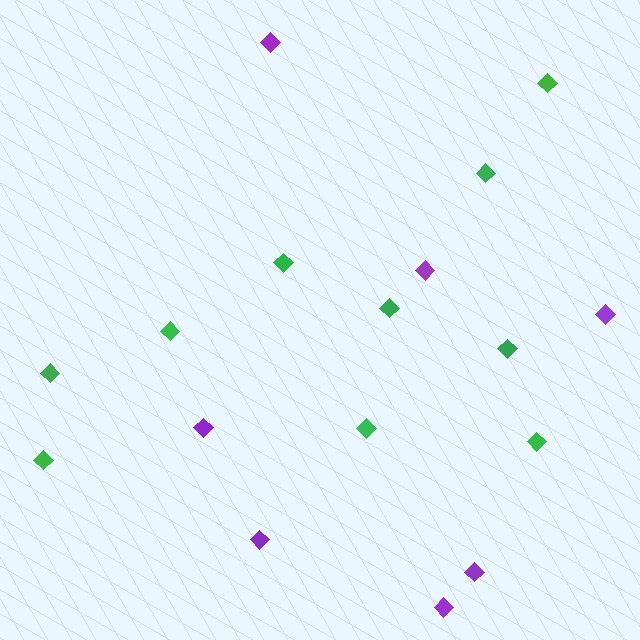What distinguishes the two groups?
There are 2 groups: one group of purple diamonds (7) and one group of green diamonds (10).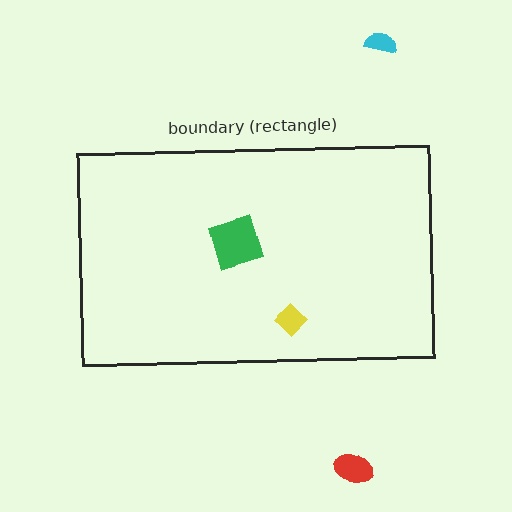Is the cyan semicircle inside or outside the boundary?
Outside.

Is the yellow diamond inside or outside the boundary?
Inside.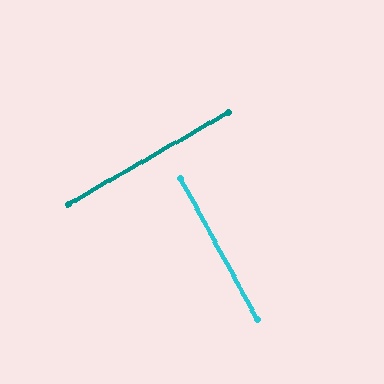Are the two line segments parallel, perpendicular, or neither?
Perpendicular — they meet at approximately 89°.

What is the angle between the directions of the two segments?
Approximately 89 degrees.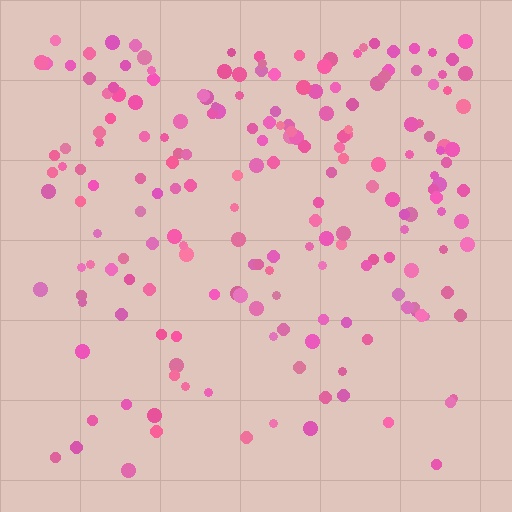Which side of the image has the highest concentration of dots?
The top.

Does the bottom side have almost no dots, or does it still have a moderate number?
Still a moderate number, just noticeably fewer than the top.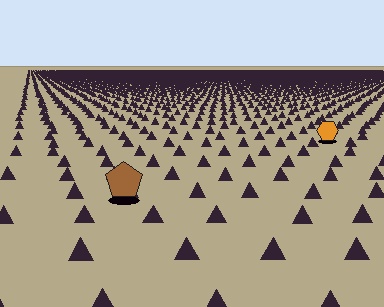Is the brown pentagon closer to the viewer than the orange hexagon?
Yes. The brown pentagon is closer — you can tell from the texture gradient: the ground texture is coarser near it.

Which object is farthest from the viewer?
The orange hexagon is farthest from the viewer. It appears smaller and the ground texture around it is denser.